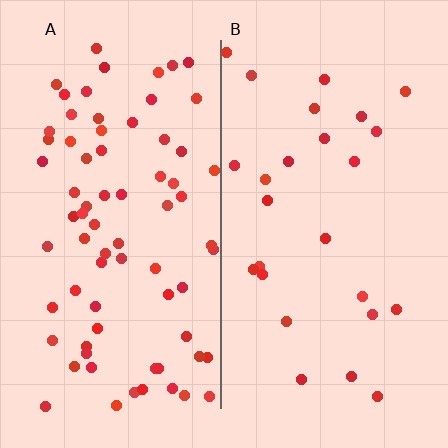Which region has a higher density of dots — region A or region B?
A (the left).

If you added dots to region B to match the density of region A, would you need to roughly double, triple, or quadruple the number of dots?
Approximately triple.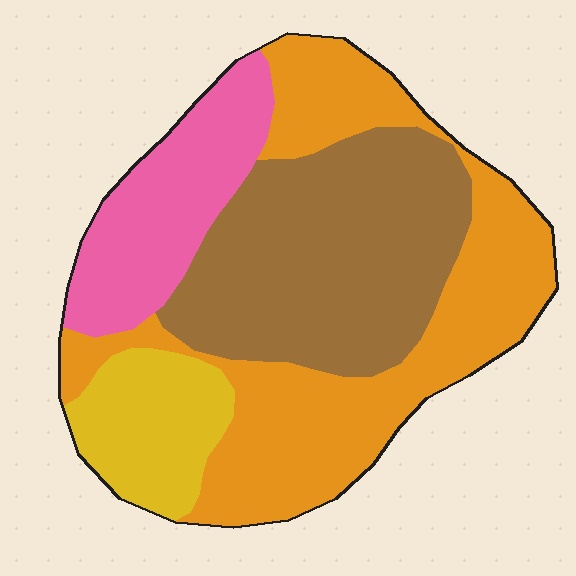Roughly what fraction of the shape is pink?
Pink covers around 15% of the shape.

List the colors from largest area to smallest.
From largest to smallest: orange, brown, pink, yellow.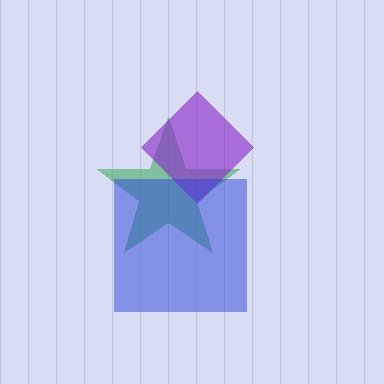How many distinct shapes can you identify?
There are 3 distinct shapes: a green star, a purple diamond, a blue square.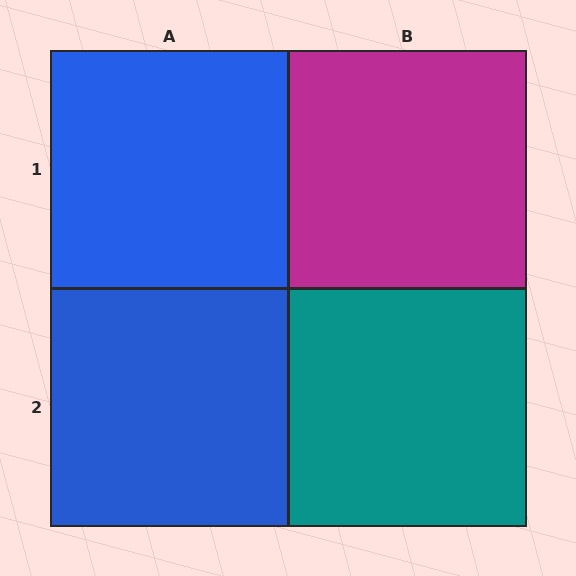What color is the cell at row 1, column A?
Blue.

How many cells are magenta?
1 cell is magenta.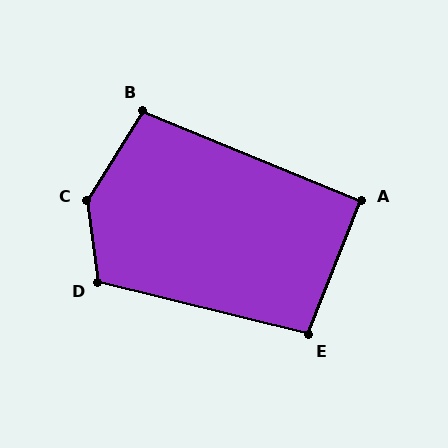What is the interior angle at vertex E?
Approximately 98 degrees (obtuse).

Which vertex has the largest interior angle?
C, at approximately 140 degrees.